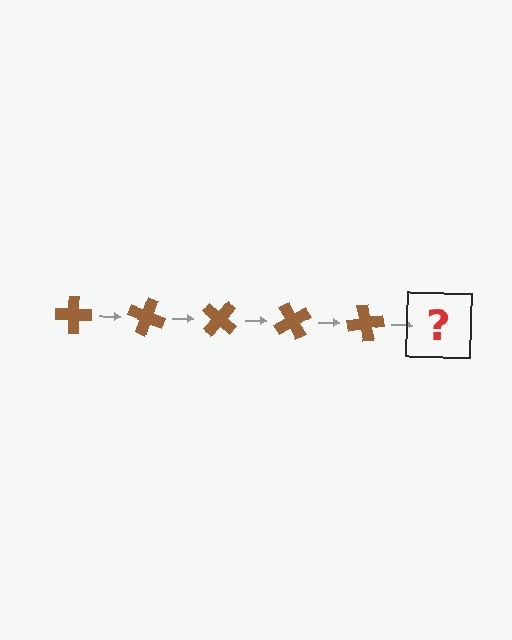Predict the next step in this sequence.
The next step is a brown cross rotated 100 degrees.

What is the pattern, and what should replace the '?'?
The pattern is that the cross rotates 20 degrees each step. The '?' should be a brown cross rotated 100 degrees.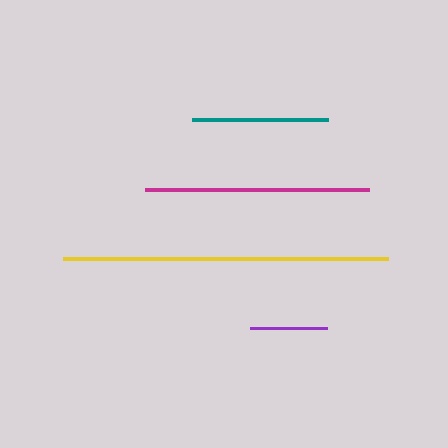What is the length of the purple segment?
The purple segment is approximately 77 pixels long.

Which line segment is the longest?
The yellow line is the longest at approximately 324 pixels.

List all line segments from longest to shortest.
From longest to shortest: yellow, magenta, teal, purple.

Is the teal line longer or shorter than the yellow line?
The yellow line is longer than the teal line.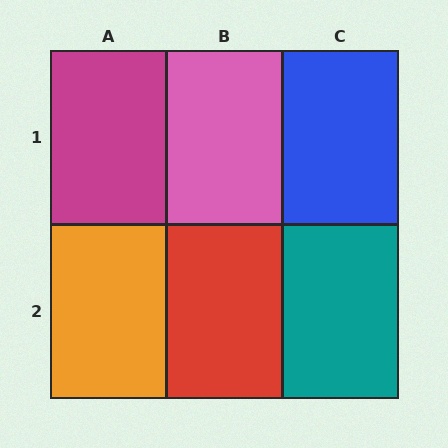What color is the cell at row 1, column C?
Blue.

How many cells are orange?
1 cell is orange.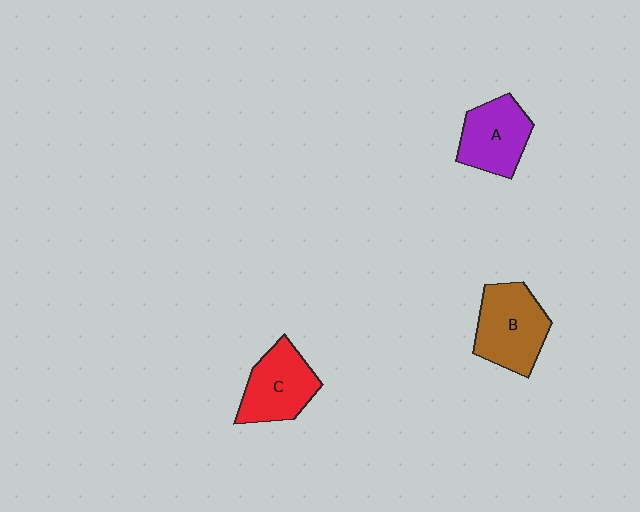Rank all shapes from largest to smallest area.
From largest to smallest: B (brown), C (red), A (purple).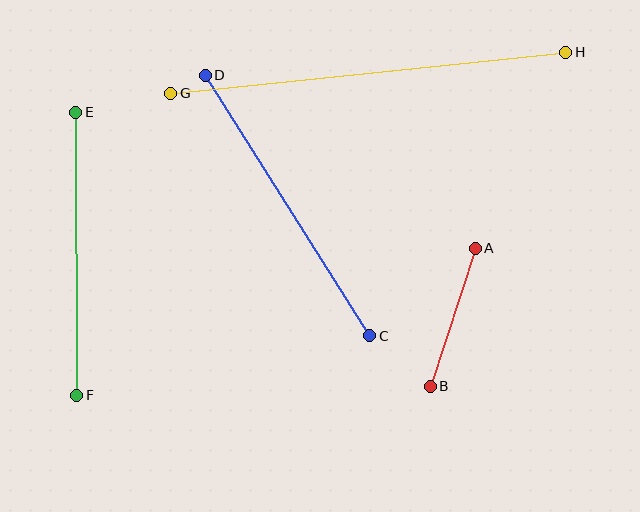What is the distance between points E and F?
The distance is approximately 283 pixels.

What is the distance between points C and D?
The distance is approximately 308 pixels.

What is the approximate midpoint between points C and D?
The midpoint is at approximately (287, 205) pixels.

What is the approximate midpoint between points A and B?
The midpoint is at approximately (453, 317) pixels.